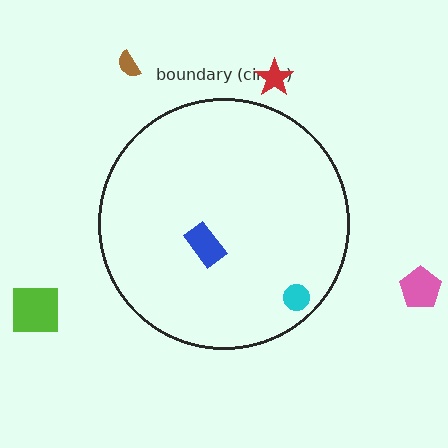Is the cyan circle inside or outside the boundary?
Inside.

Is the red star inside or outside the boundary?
Outside.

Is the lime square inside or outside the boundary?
Outside.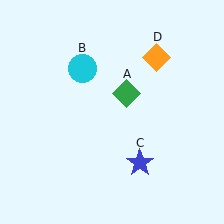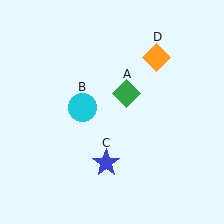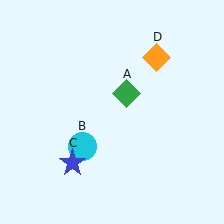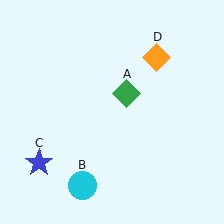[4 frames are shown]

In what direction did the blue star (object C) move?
The blue star (object C) moved left.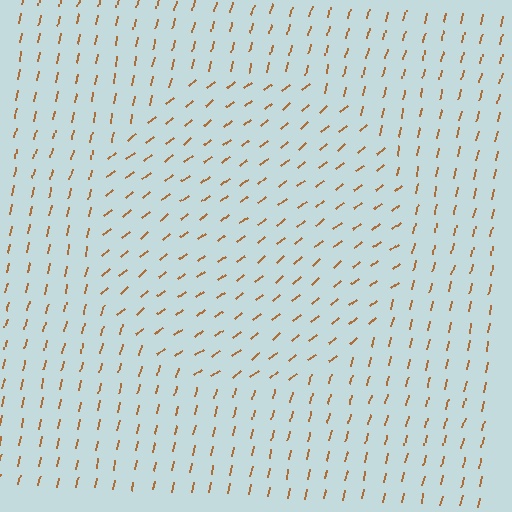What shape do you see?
I see a circle.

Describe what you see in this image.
The image is filled with small brown line segments. A circle region in the image has lines oriented differently from the surrounding lines, creating a visible texture boundary.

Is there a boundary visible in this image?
Yes, there is a texture boundary formed by a change in line orientation.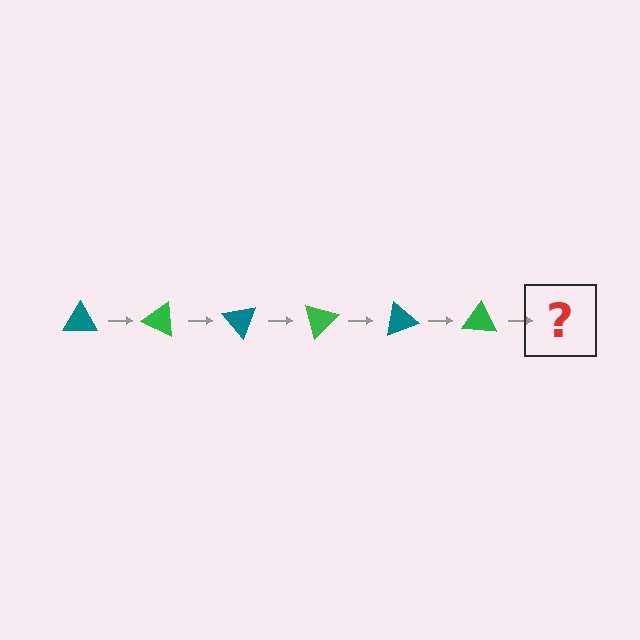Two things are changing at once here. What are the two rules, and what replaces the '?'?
The two rules are that it rotates 25 degrees each step and the color cycles through teal and green. The '?' should be a teal triangle, rotated 150 degrees from the start.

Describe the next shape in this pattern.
It should be a teal triangle, rotated 150 degrees from the start.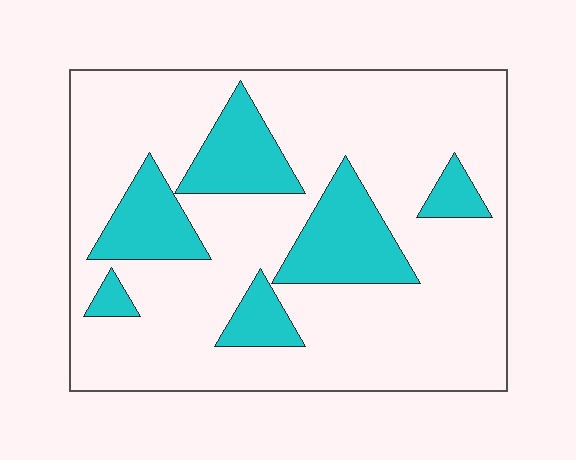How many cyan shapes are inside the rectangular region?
6.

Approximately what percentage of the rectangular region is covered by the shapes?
Approximately 20%.